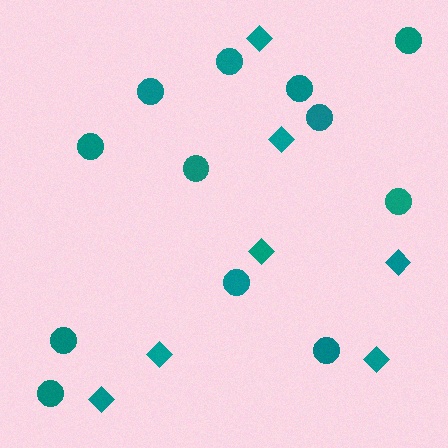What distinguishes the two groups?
There are 2 groups: one group of diamonds (7) and one group of circles (12).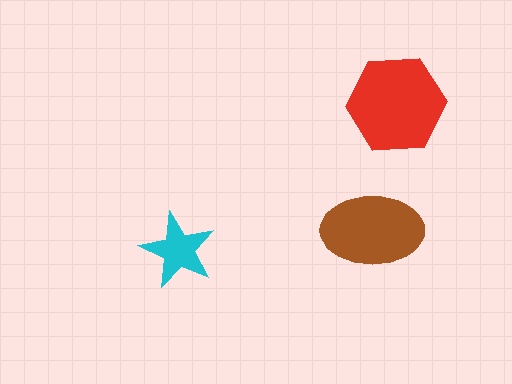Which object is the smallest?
The cyan star.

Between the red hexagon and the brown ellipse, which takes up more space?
The red hexagon.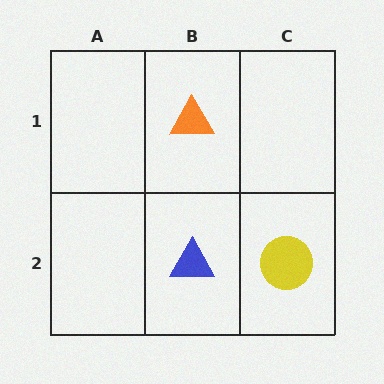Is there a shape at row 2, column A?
No, that cell is empty.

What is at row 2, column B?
A blue triangle.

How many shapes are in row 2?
2 shapes.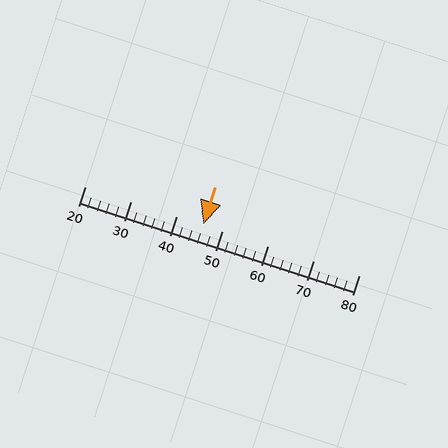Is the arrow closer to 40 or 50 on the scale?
The arrow is closer to 50.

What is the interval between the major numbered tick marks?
The major tick marks are spaced 10 units apart.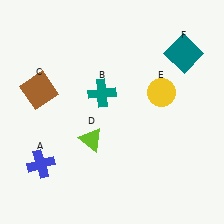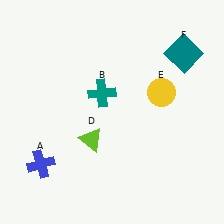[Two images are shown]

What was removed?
The brown square (C) was removed in Image 2.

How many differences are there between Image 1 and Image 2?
There is 1 difference between the two images.